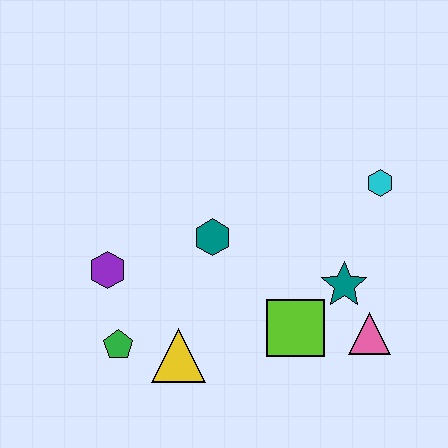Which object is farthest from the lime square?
The purple hexagon is farthest from the lime square.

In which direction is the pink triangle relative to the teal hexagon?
The pink triangle is to the right of the teal hexagon.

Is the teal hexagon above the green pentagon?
Yes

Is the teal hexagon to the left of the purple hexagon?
No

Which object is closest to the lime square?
The teal star is closest to the lime square.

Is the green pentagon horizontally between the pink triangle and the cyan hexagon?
No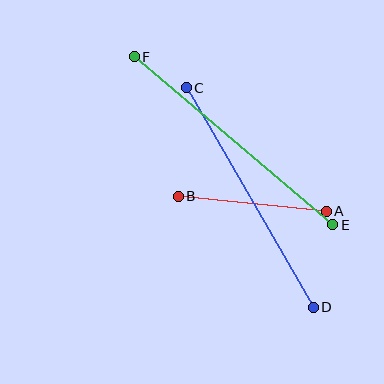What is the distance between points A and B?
The distance is approximately 149 pixels.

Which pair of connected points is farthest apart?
Points E and F are farthest apart.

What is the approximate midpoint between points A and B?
The midpoint is at approximately (252, 204) pixels.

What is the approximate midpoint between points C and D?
The midpoint is at approximately (250, 198) pixels.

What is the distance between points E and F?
The distance is approximately 260 pixels.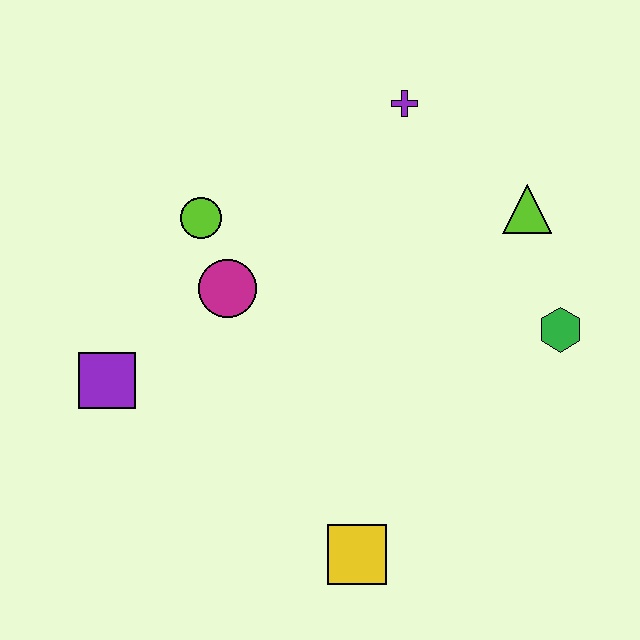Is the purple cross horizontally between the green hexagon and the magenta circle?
Yes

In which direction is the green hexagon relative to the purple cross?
The green hexagon is below the purple cross.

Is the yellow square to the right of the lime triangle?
No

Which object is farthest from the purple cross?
The yellow square is farthest from the purple cross.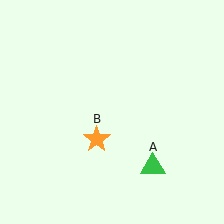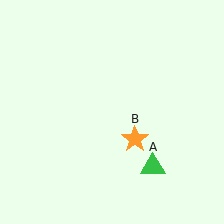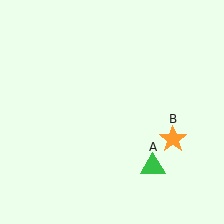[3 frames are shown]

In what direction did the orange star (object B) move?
The orange star (object B) moved right.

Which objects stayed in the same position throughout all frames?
Green triangle (object A) remained stationary.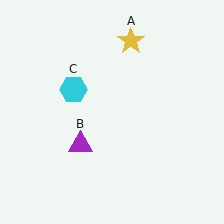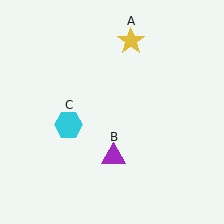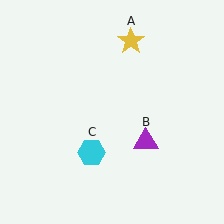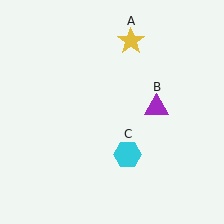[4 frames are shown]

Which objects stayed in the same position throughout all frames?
Yellow star (object A) remained stationary.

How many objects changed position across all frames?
2 objects changed position: purple triangle (object B), cyan hexagon (object C).